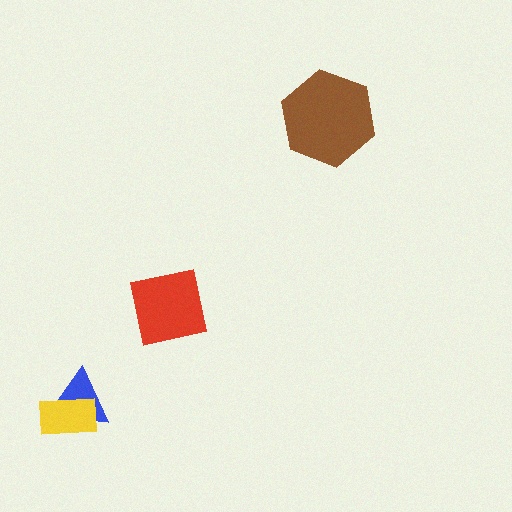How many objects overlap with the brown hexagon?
0 objects overlap with the brown hexagon.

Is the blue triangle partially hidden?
Yes, it is partially covered by another shape.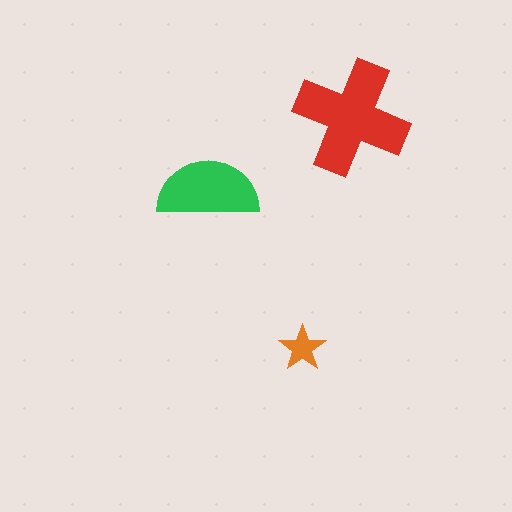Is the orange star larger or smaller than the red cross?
Smaller.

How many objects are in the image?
There are 3 objects in the image.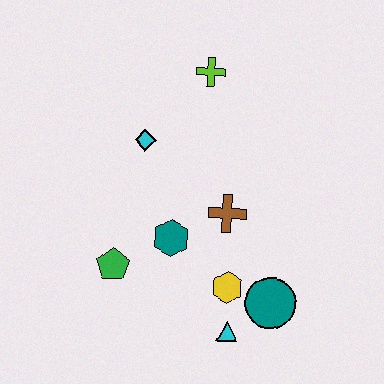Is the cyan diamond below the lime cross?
Yes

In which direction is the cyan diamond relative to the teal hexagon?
The cyan diamond is above the teal hexagon.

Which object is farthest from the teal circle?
The lime cross is farthest from the teal circle.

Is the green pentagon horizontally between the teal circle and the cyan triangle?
No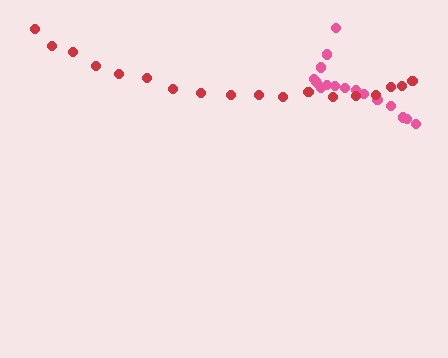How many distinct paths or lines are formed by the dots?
There are 2 distinct paths.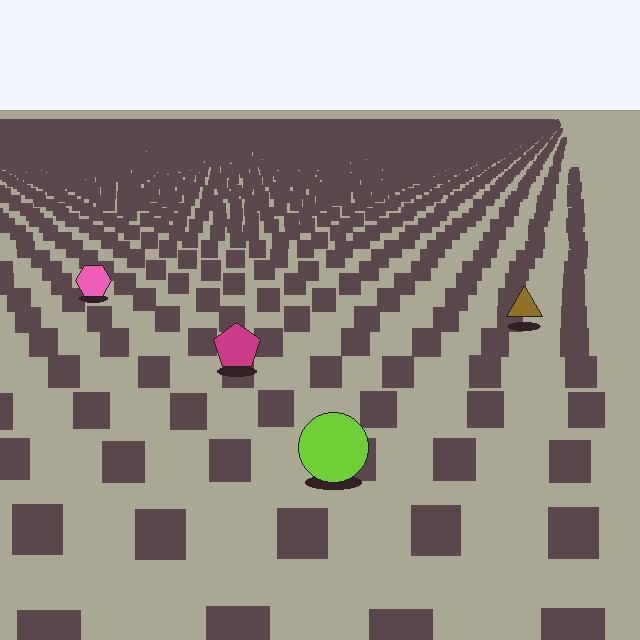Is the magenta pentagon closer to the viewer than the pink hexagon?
Yes. The magenta pentagon is closer — you can tell from the texture gradient: the ground texture is coarser near it.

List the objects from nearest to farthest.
From nearest to farthest: the lime circle, the magenta pentagon, the brown triangle, the pink hexagon.